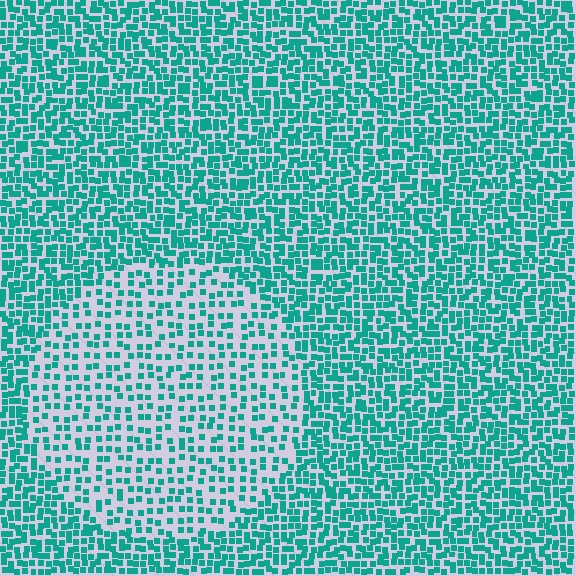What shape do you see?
I see a circle.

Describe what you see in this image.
The image contains small teal elements arranged at two different densities. A circle-shaped region is visible where the elements are less densely packed than the surrounding area.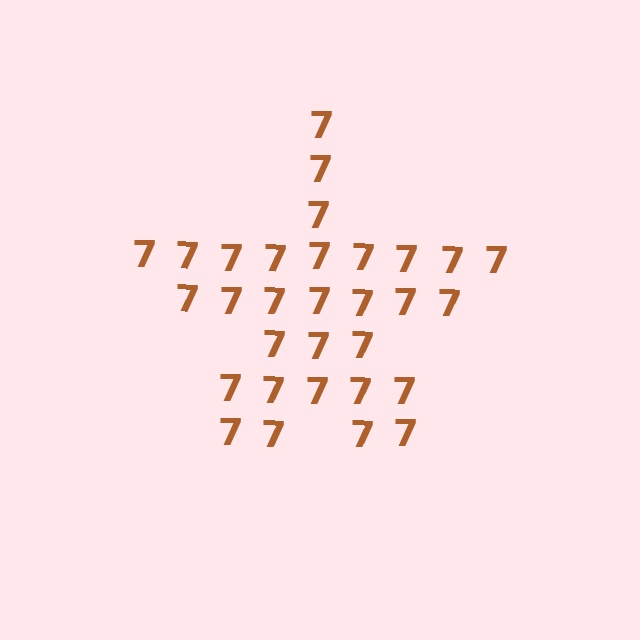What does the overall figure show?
The overall figure shows a star.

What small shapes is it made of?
It is made of small digit 7's.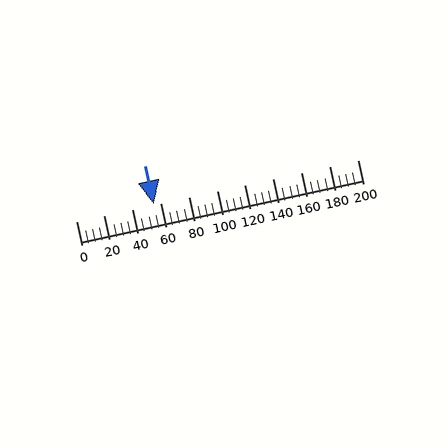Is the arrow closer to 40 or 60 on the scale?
The arrow is closer to 60.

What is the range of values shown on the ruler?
The ruler shows values from 0 to 200.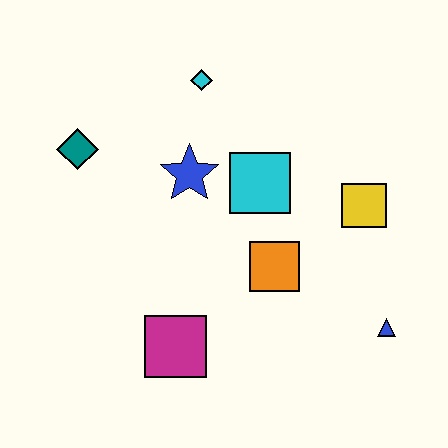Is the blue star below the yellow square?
No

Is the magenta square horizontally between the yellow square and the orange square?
No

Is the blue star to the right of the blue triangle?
No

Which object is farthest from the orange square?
The teal diamond is farthest from the orange square.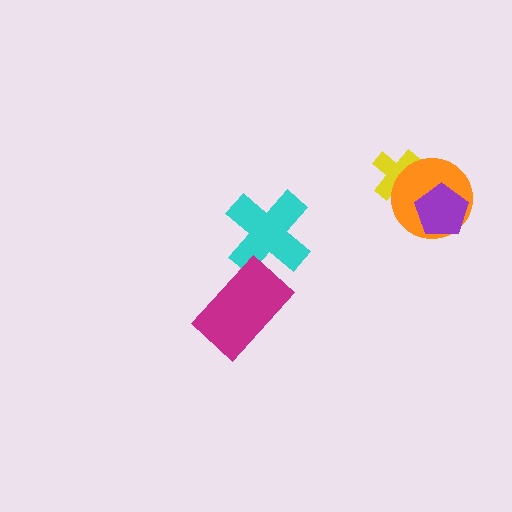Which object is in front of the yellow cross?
The orange circle is in front of the yellow cross.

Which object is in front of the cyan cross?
The magenta rectangle is in front of the cyan cross.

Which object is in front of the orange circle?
The purple pentagon is in front of the orange circle.